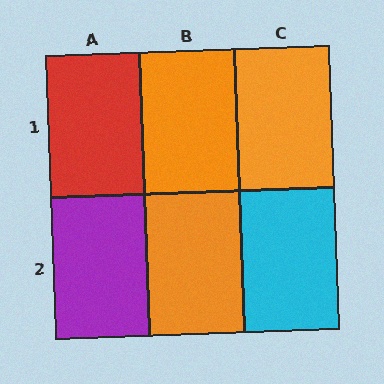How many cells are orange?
3 cells are orange.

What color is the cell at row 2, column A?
Purple.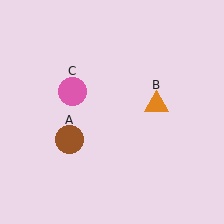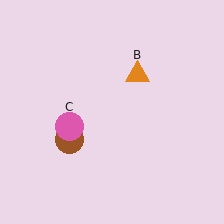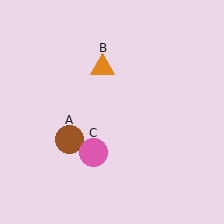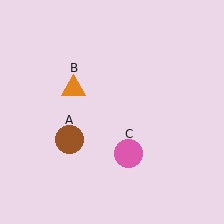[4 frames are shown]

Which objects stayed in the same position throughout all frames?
Brown circle (object A) remained stationary.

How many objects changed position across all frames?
2 objects changed position: orange triangle (object B), pink circle (object C).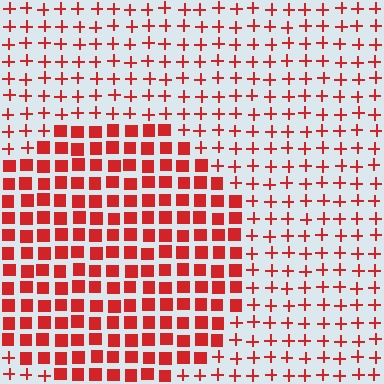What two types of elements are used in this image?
The image uses squares inside the circle region and plus signs outside it.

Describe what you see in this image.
The image is filled with small red elements arranged in a uniform grid. A circle-shaped region contains squares, while the surrounding area contains plus signs. The boundary is defined purely by the change in element shape.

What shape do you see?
I see a circle.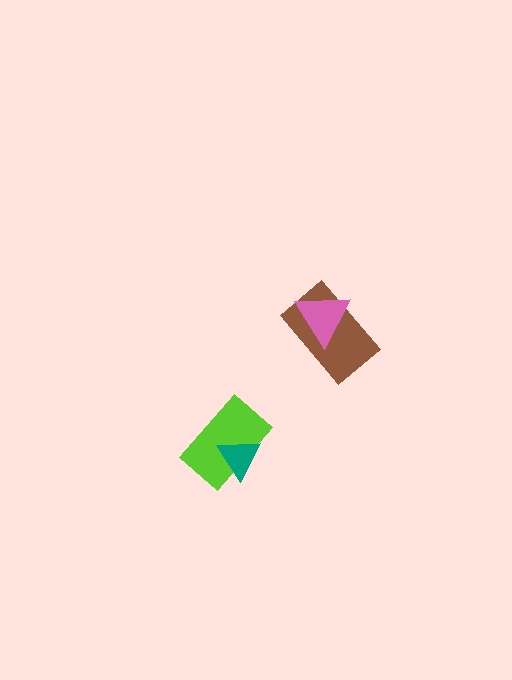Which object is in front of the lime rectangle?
The teal triangle is in front of the lime rectangle.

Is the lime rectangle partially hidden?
Yes, it is partially covered by another shape.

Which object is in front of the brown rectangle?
The pink triangle is in front of the brown rectangle.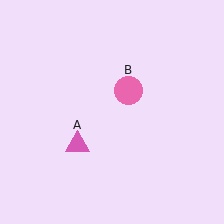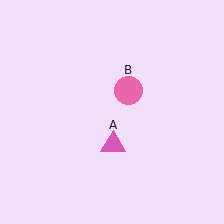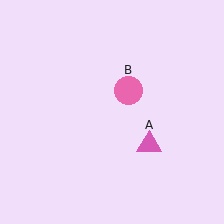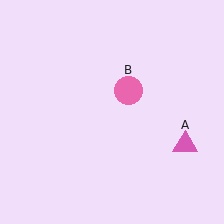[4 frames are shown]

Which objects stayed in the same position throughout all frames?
Pink circle (object B) remained stationary.